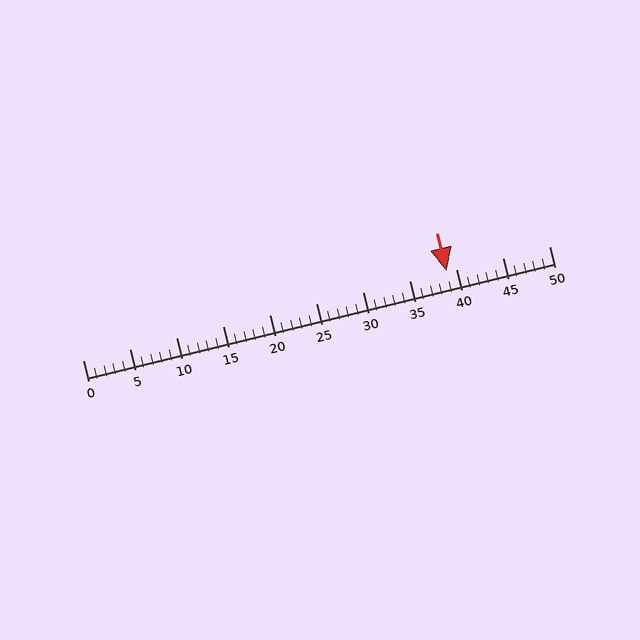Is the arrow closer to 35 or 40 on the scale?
The arrow is closer to 40.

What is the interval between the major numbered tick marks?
The major tick marks are spaced 5 units apart.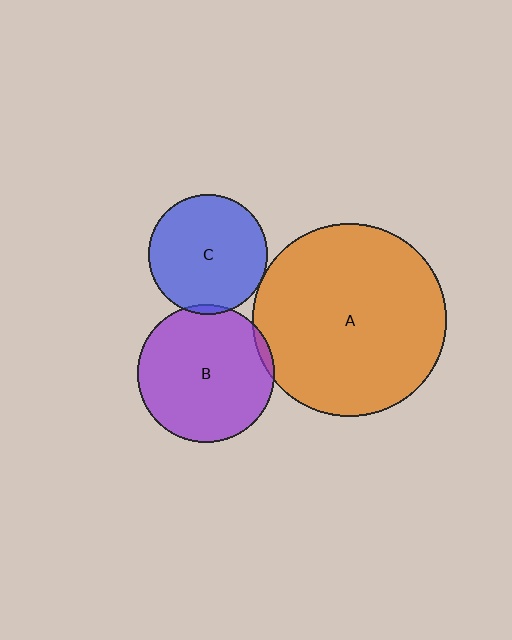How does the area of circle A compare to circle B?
Approximately 2.0 times.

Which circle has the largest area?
Circle A (orange).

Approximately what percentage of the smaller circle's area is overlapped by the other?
Approximately 5%.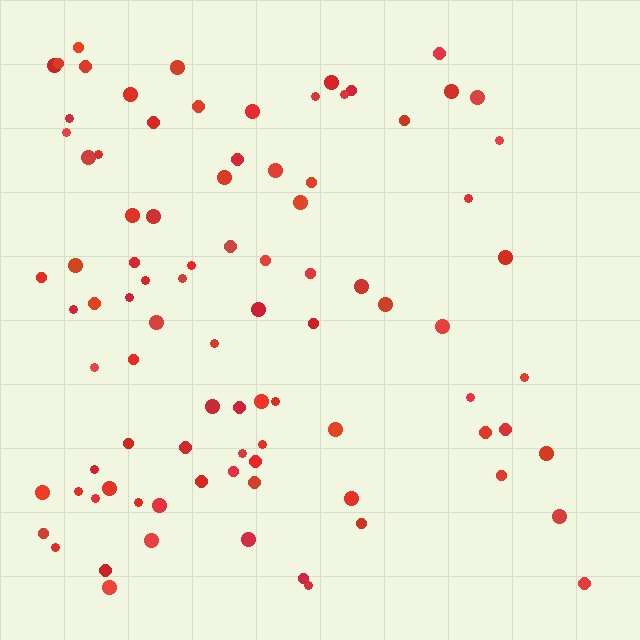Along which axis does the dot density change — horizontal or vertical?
Horizontal.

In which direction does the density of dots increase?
From right to left, with the left side densest.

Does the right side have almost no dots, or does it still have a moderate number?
Still a moderate number, just noticeably fewer than the left.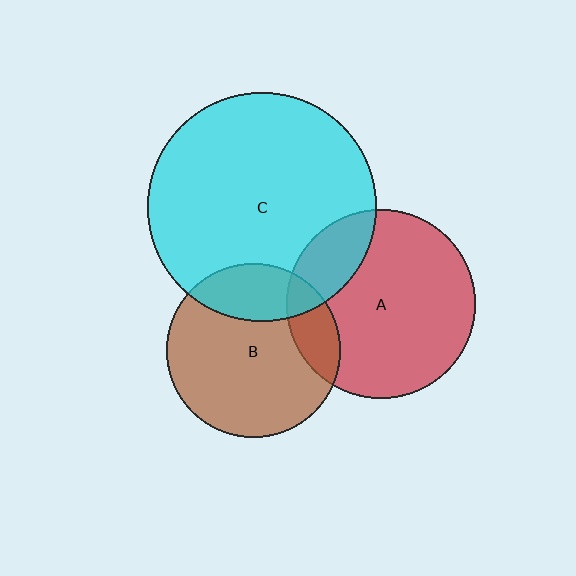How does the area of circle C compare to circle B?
Approximately 1.7 times.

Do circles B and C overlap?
Yes.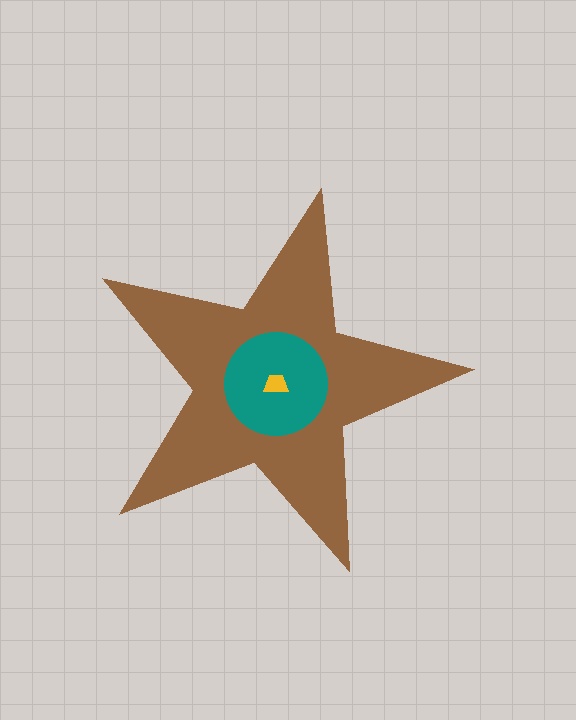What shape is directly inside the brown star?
The teal circle.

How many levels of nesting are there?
3.